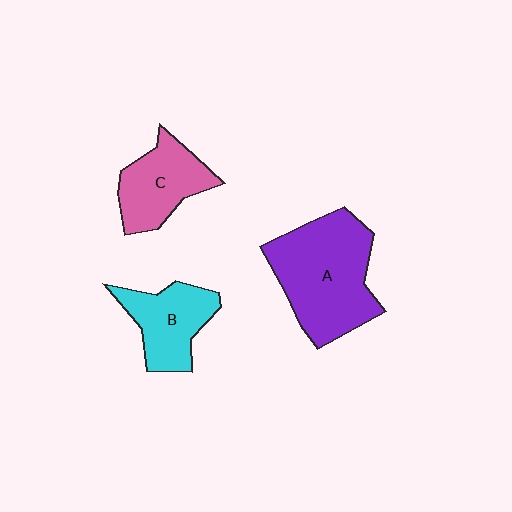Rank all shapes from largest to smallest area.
From largest to smallest: A (purple), C (pink), B (cyan).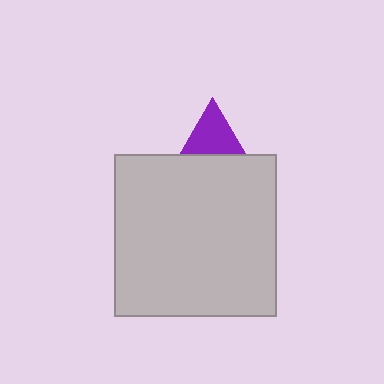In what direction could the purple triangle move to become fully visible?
The purple triangle could move up. That would shift it out from behind the light gray square entirely.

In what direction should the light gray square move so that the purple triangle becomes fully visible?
The light gray square should move down. That is the shortest direction to clear the overlap and leave the purple triangle fully visible.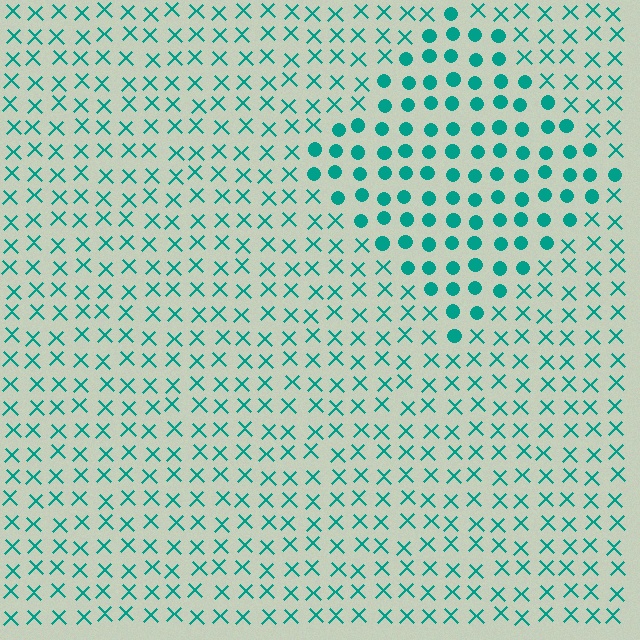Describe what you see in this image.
The image is filled with small teal elements arranged in a uniform grid. A diamond-shaped region contains circles, while the surrounding area contains X marks. The boundary is defined purely by the change in element shape.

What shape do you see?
I see a diamond.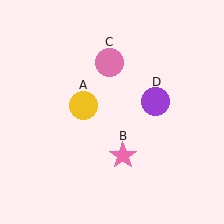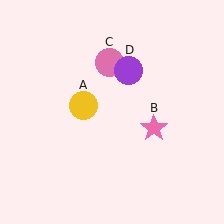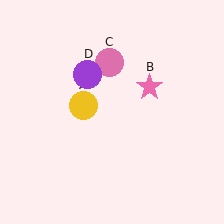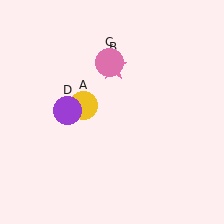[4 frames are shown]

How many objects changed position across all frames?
2 objects changed position: pink star (object B), purple circle (object D).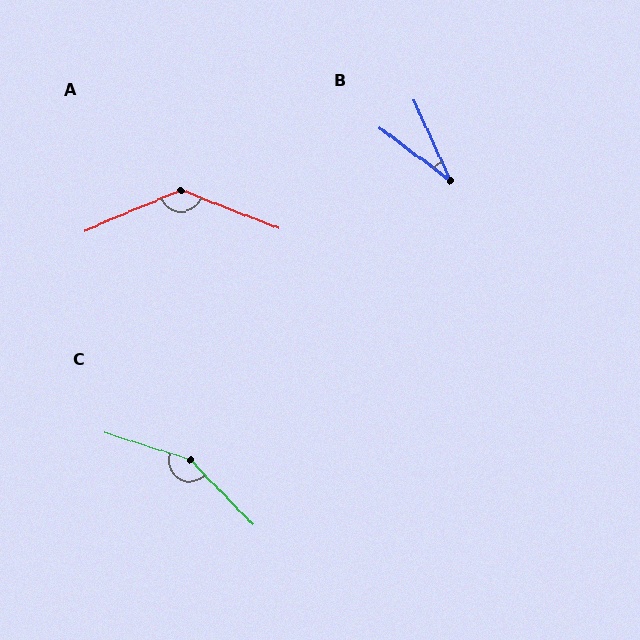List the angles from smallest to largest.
B (29°), A (135°), C (152°).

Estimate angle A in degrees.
Approximately 135 degrees.